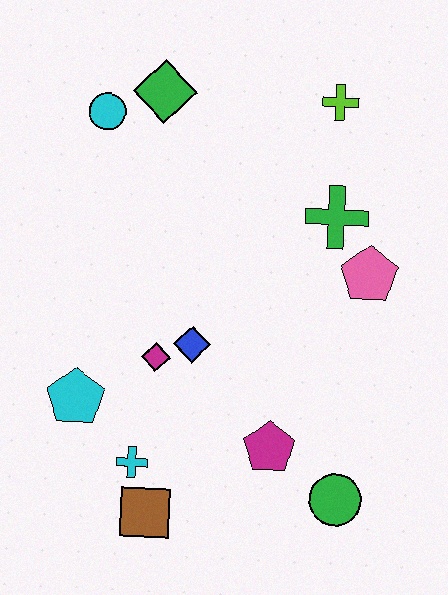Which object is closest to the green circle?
The magenta pentagon is closest to the green circle.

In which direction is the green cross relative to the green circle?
The green cross is above the green circle.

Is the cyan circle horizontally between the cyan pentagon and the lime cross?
Yes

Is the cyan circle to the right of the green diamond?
No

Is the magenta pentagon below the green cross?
Yes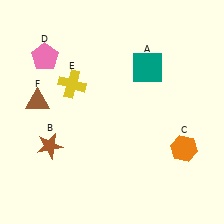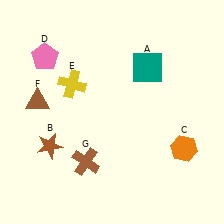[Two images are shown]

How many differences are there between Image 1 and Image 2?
There is 1 difference between the two images.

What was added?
A brown cross (G) was added in Image 2.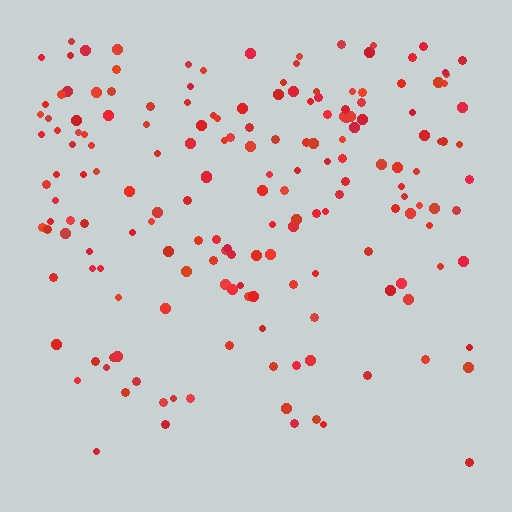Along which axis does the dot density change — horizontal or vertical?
Vertical.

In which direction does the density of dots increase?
From bottom to top, with the top side densest.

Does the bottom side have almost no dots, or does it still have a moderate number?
Still a moderate number, just noticeably fewer than the top.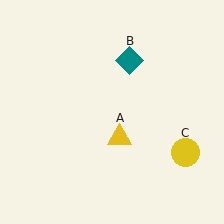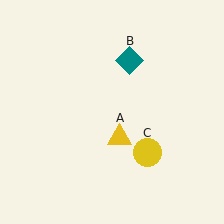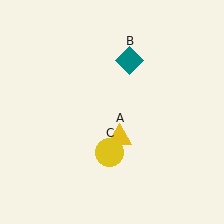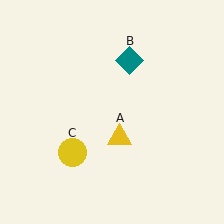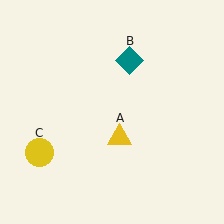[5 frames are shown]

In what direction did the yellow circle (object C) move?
The yellow circle (object C) moved left.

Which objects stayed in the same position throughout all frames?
Yellow triangle (object A) and teal diamond (object B) remained stationary.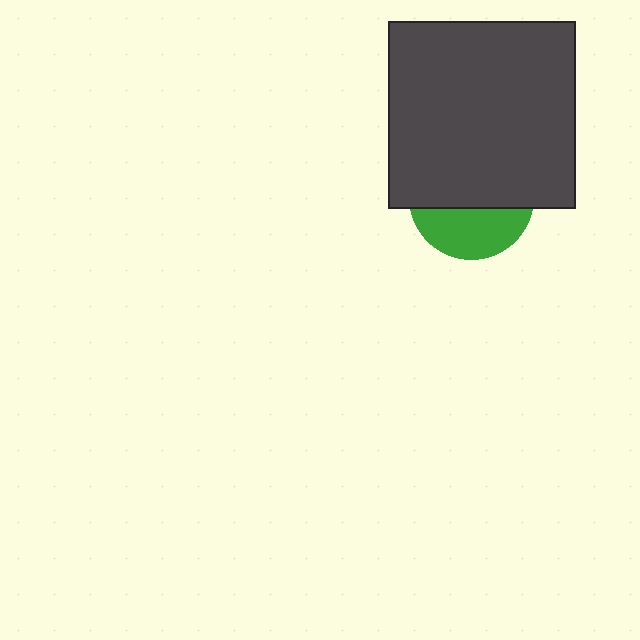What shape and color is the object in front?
The object in front is a dark gray square.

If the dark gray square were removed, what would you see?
You would see the complete green circle.